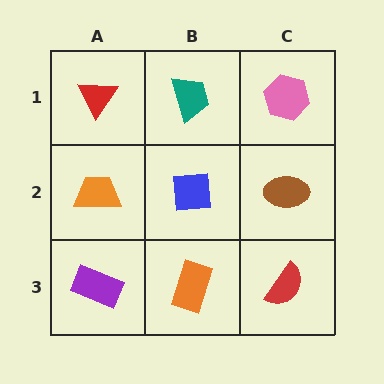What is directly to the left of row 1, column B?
A red triangle.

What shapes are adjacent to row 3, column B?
A blue square (row 2, column B), a purple rectangle (row 3, column A), a red semicircle (row 3, column C).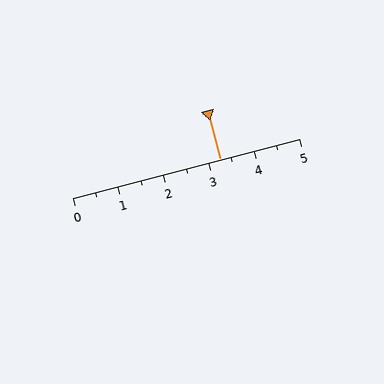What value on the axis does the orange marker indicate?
The marker indicates approximately 3.2.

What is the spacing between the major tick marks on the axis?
The major ticks are spaced 1 apart.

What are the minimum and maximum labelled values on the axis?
The axis runs from 0 to 5.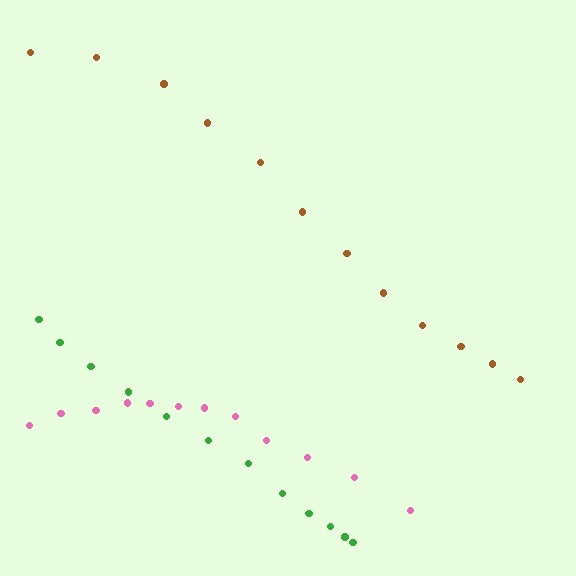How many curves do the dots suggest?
There are 3 distinct paths.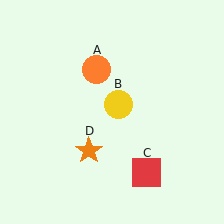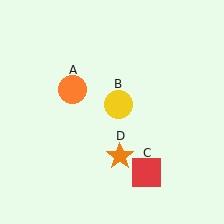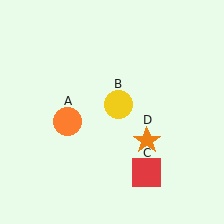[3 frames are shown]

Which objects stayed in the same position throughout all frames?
Yellow circle (object B) and red square (object C) remained stationary.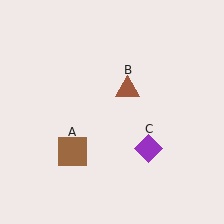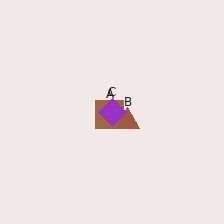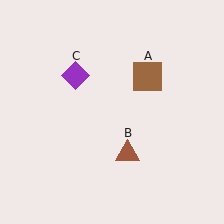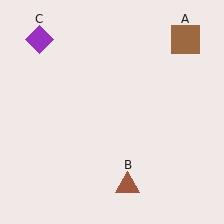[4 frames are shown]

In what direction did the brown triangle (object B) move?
The brown triangle (object B) moved down.